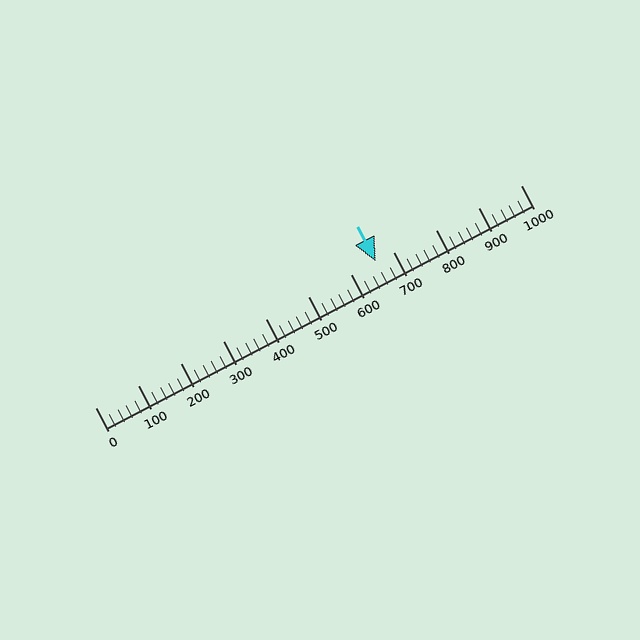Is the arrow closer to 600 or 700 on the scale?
The arrow is closer to 700.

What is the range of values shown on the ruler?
The ruler shows values from 0 to 1000.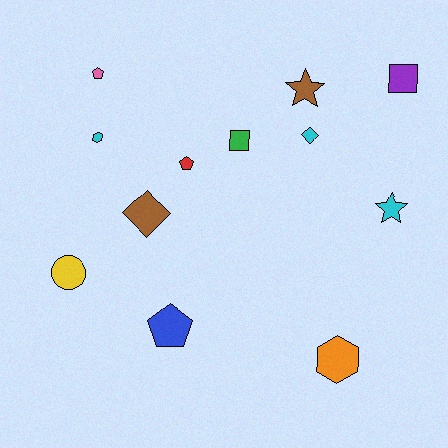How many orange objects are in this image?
There is 1 orange object.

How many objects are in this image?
There are 12 objects.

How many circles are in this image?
There is 1 circle.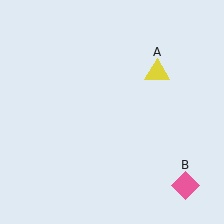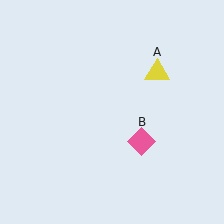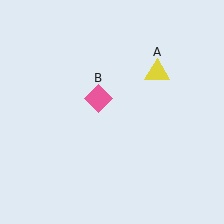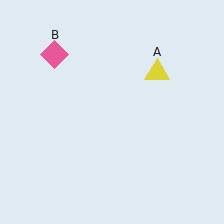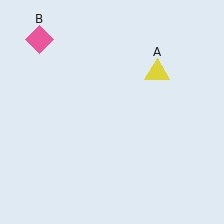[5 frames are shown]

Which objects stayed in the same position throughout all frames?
Yellow triangle (object A) remained stationary.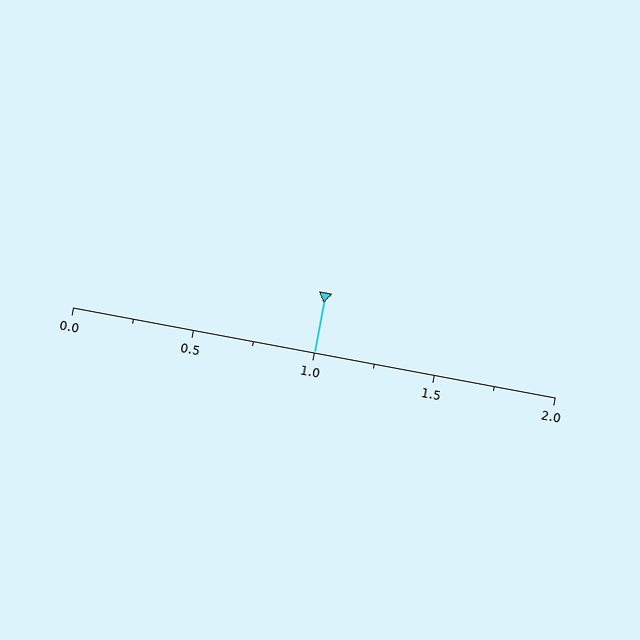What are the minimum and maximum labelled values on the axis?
The axis runs from 0.0 to 2.0.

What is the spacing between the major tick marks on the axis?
The major ticks are spaced 0.5 apart.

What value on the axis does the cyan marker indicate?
The marker indicates approximately 1.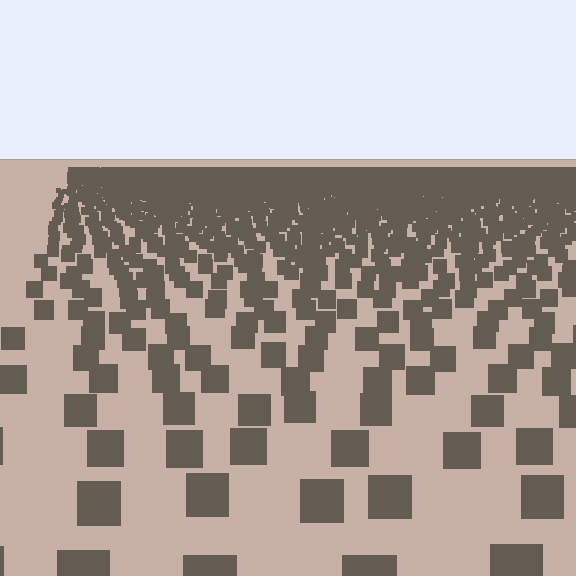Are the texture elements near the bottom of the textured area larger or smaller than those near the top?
Larger. Near the bottom, elements are closer to the viewer and appear at a bigger on-screen size.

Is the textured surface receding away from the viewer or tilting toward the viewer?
The surface is receding away from the viewer. Texture elements get smaller and denser toward the top.